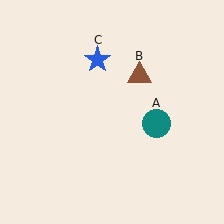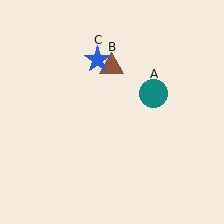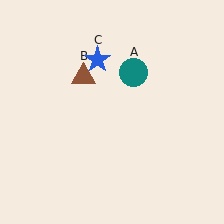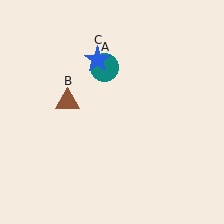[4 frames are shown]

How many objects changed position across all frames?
2 objects changed position: teal circle (object A), brown triangle (object B).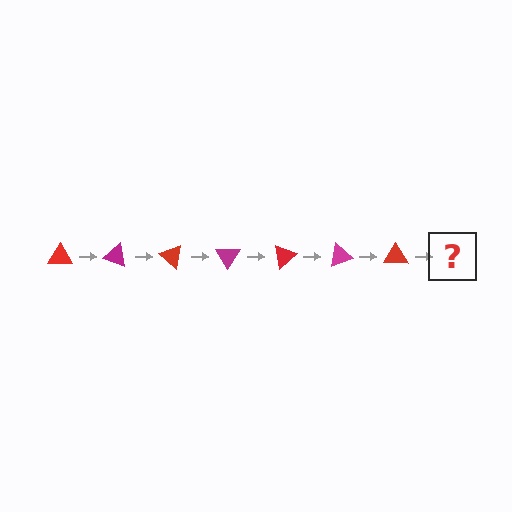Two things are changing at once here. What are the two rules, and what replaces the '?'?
The two rules are that it rotates 20 degrees each step and the color cycles through red and magenta. The '?' should be a magenta triangle, rotated 140 degrees from the start.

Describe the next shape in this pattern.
It should be a magenta triangle, rotated 140 degrees from the start.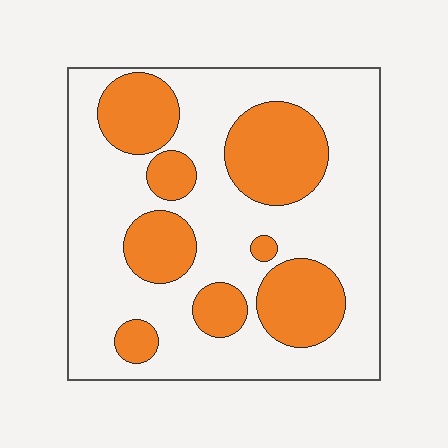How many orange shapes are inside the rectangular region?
8.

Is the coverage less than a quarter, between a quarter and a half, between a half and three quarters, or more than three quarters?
Between a quarter and a half.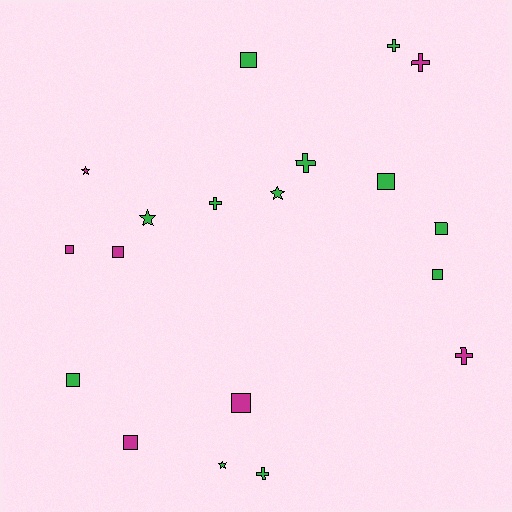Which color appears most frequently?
Green, with 12 objects.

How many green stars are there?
There are 3 green stars.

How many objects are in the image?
There are 19 objects.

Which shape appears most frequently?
Square, with 9 objects.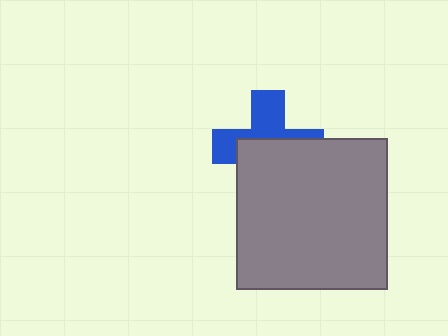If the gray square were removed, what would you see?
You would see the complete blue cross.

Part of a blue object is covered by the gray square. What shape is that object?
It is a cross.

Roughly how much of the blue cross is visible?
A small part of it is visible (roughly 44%).